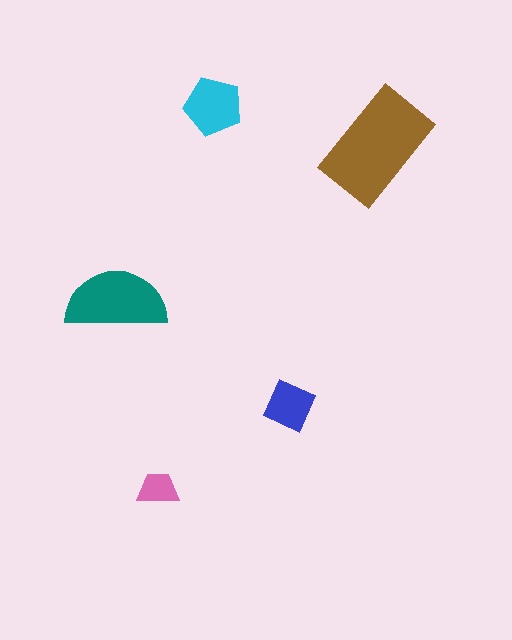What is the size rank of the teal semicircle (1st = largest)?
2nd.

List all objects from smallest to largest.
The pink trapezoid, the blue diamond, the cyan pentagon, the teal semicircle, the brown rectangle.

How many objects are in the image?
There are 5 objects in the image.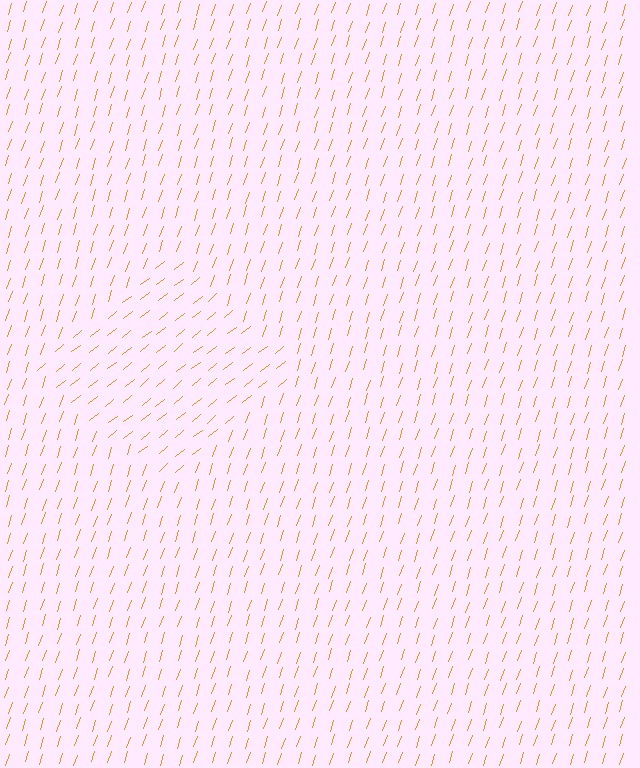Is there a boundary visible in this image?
Yes, there is a texture boundary formed by a change in line orientation.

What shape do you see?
I see a diamond.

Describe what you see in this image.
The image is filled with small orange line segments. A diamond region in the image has lines oriented differently from the surrounding lines, creating a visible texture boundary.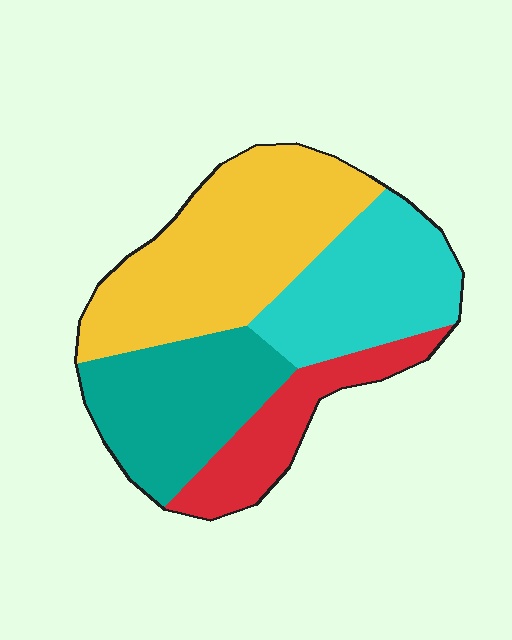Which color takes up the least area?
Red, at roughly 15%.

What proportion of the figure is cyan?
Cyan covers 24% of the figure.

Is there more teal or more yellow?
Yellow.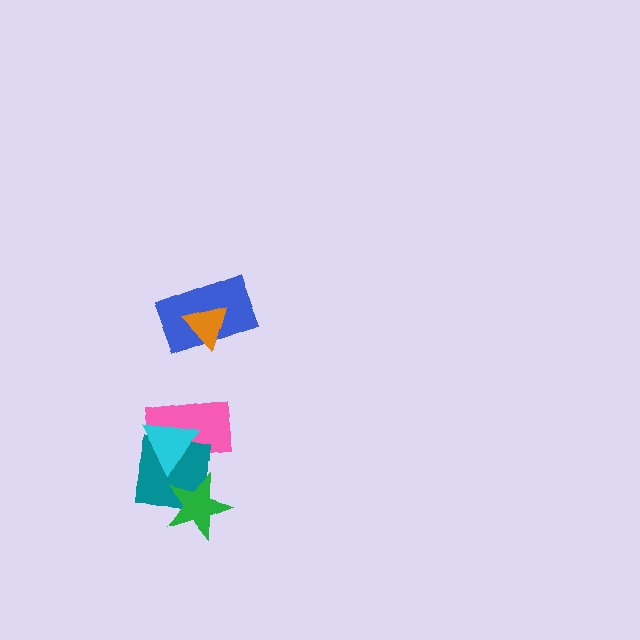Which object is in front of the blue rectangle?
The orange triangle is in front of the blue rectangle.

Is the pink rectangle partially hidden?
Yes, it is partially covered by another shape.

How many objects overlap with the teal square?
3 objects overlap with the teal square.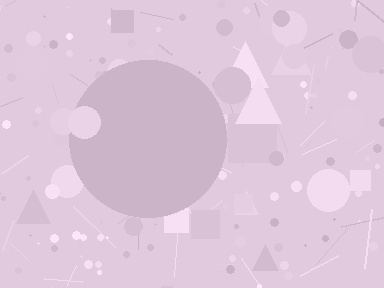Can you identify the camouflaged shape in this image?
The camouflaged shape is a circle.